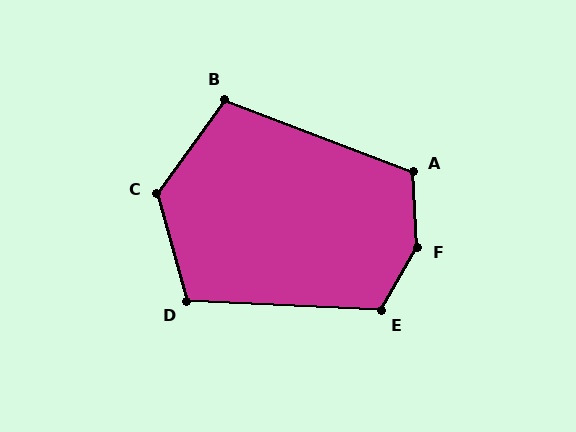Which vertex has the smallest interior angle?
B, at approximately 105 degrees.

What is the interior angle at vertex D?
Approximately 108 degrees (obtuse).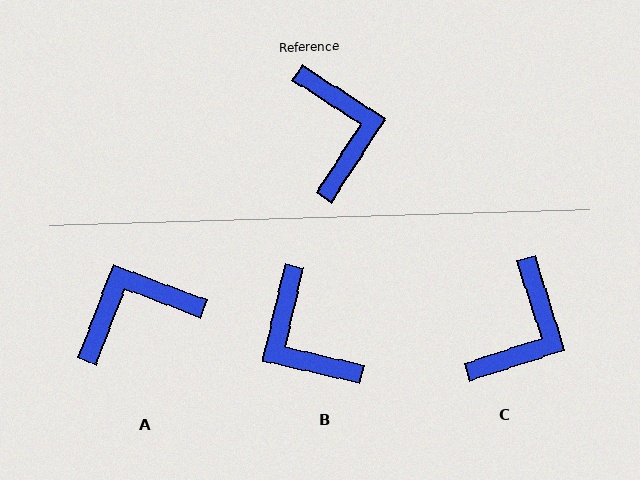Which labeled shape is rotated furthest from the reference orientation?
B, about 160 degrees away.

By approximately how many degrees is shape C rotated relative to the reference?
Approximately 39 degrees clockwise.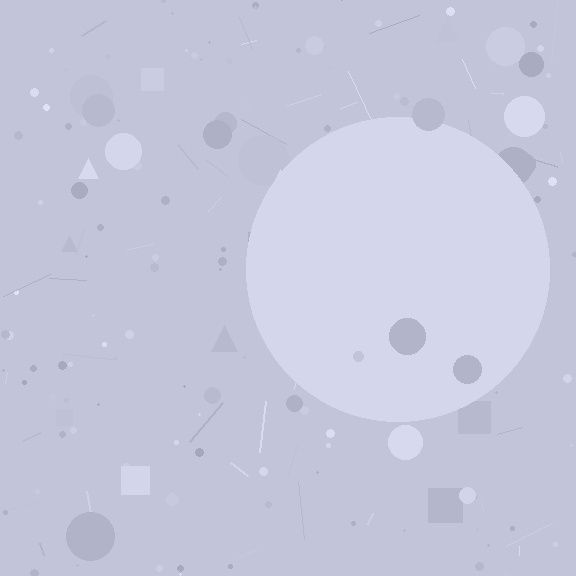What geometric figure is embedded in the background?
A circle is embedded in the background.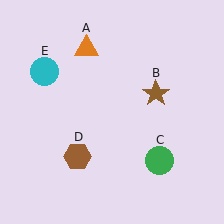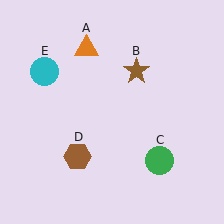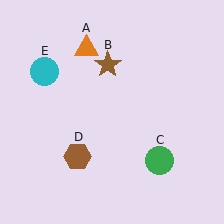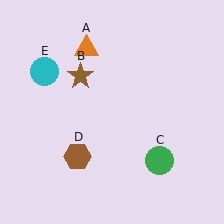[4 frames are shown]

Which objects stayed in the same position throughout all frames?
Orange triangle (object A) and green circle (object C) and brown hexagon (object D) and cyan circle (object E) remained stationary.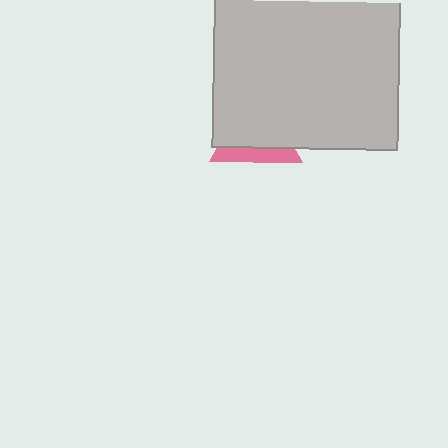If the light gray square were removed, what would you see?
You would see the complete pink triangle.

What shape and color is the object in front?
The object in front is a light gray square.